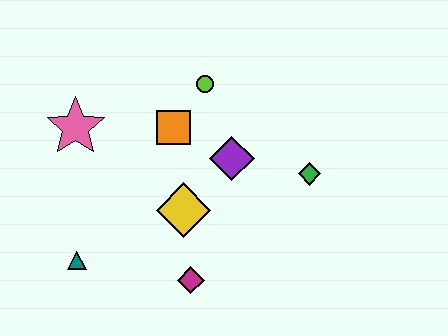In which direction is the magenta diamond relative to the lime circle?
The magenta diamond is below the lime circle.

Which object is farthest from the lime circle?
The teal triangle is farthest from the lime circle.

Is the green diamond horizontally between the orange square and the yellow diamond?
No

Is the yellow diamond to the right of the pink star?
Yes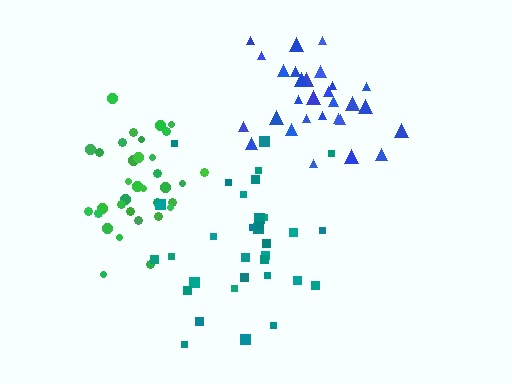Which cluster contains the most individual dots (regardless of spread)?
Green (34).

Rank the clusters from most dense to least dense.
blue, green, teal.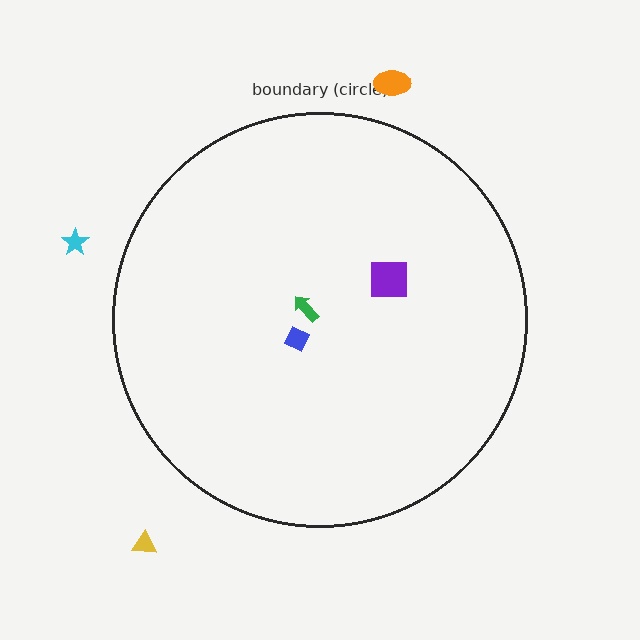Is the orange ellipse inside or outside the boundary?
Outside.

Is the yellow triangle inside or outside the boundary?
Outside.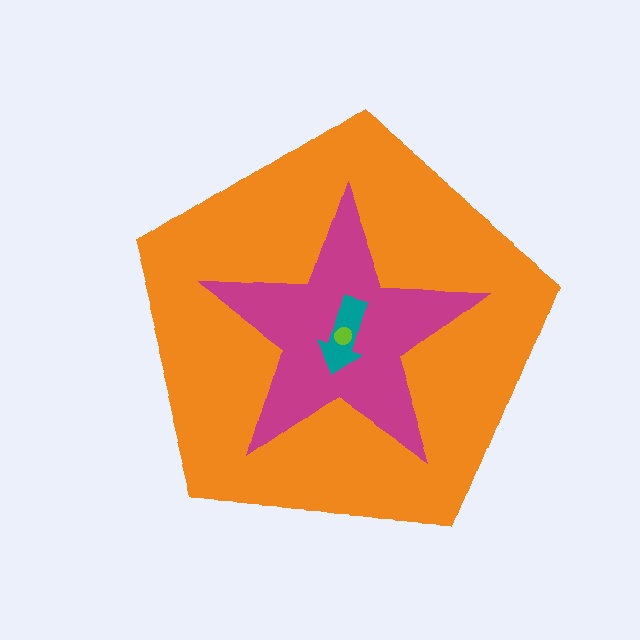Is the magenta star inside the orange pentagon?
Yes.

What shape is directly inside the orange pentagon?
The magenta star.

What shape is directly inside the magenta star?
The teal arrow.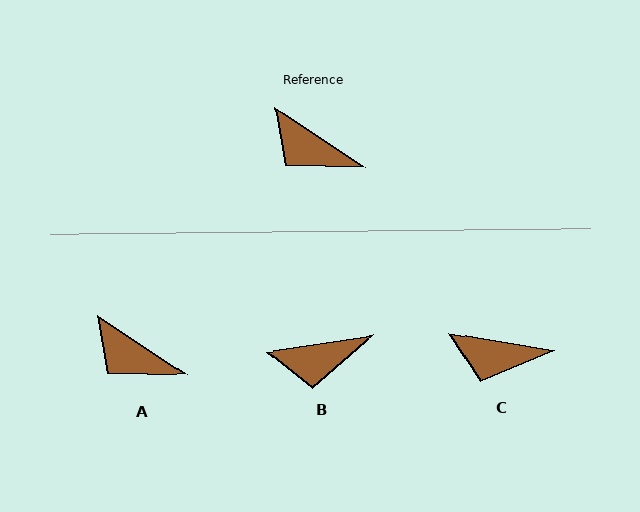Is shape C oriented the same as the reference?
No, it is off by about 24 degrees.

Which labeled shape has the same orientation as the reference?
A.